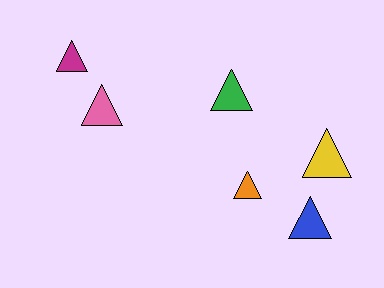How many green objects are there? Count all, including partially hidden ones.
There is 1 green object.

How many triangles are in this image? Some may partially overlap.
There are 6 triangles.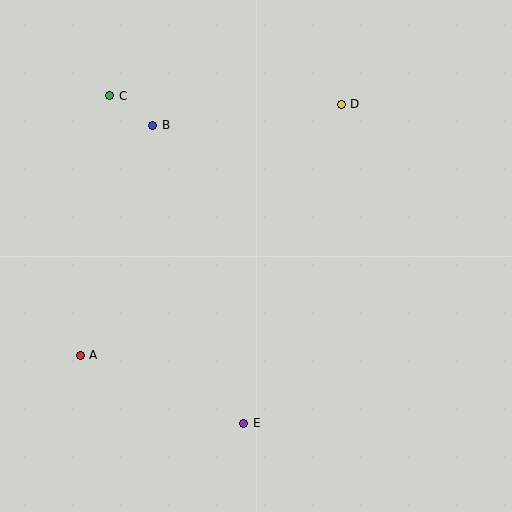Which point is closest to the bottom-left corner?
Point A is closest to the bottom-left corner.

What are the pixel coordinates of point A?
Point A is at (80, 355).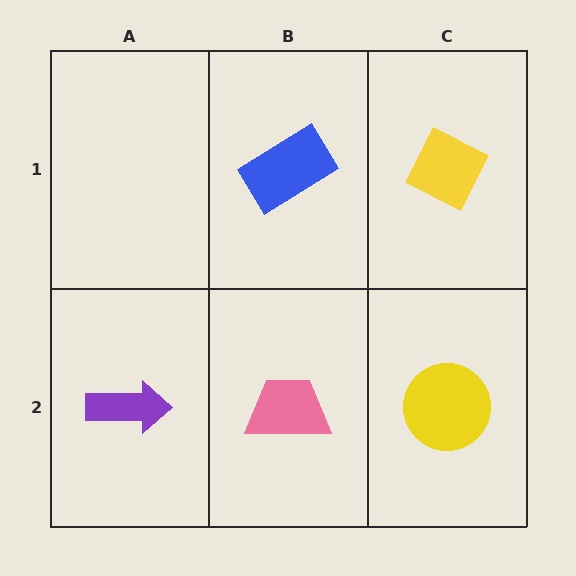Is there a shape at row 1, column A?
No, that cell is empty.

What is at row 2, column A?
A purple arrow.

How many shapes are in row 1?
2 shapes.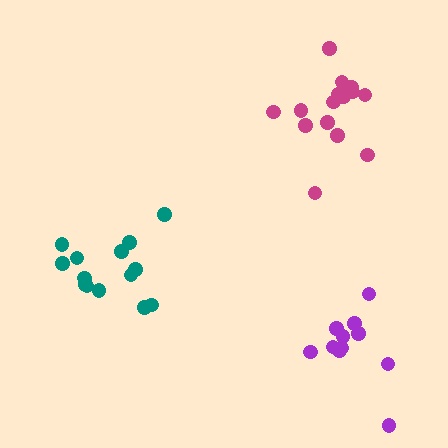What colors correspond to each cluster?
The clusters are colored: magenta, teal, purple.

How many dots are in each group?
Group 1: 15 dots, Group 2: 14 dots, Group 3: 11 dots (40 total).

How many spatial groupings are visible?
There are 3 spatial groupings.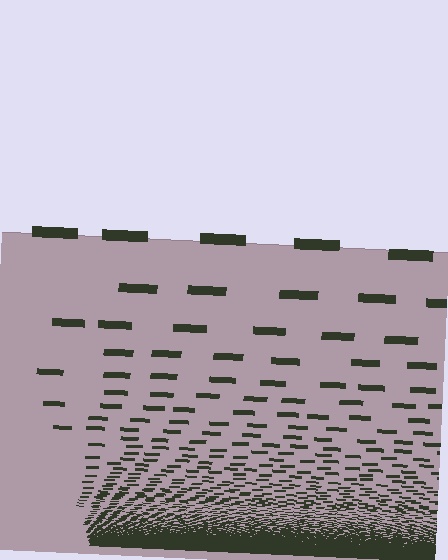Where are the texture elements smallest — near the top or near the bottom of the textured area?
Near the bottom.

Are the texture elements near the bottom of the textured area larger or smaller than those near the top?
Smaller. The gradient is inverted — elements near the bottom are smaller and denser.